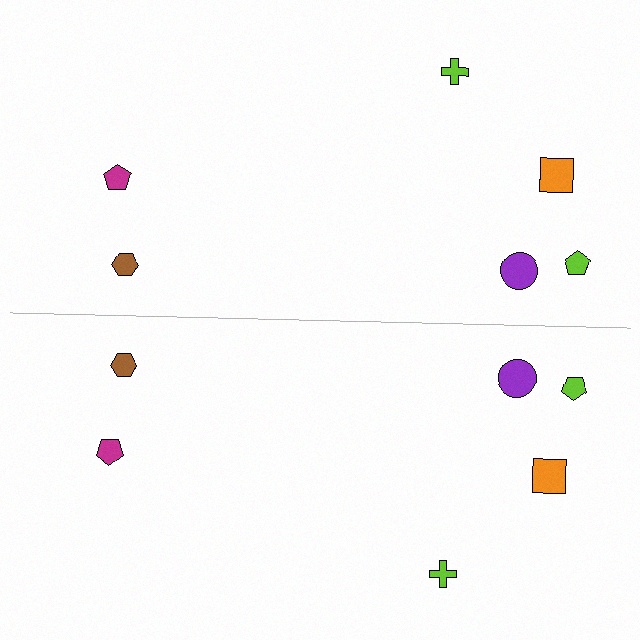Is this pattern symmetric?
Yes, this pattern has bilateral (reflection) symmetry.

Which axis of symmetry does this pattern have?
The pattern has a horizontal axis of symmetry running through the center of the image.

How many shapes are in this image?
There are 12 shapes in this image.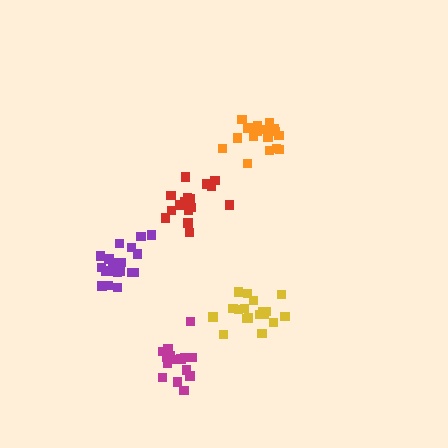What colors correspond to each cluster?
The clusters are colored: magenta, yellow, orange, red, purple.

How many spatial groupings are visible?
There are 5 spatial groupings.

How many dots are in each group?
Group 1: 16 dots, Group 2: 18 dots, Group 3: 17 dots, Group 4: 18 dots, Group 5: 19 dots (88 total).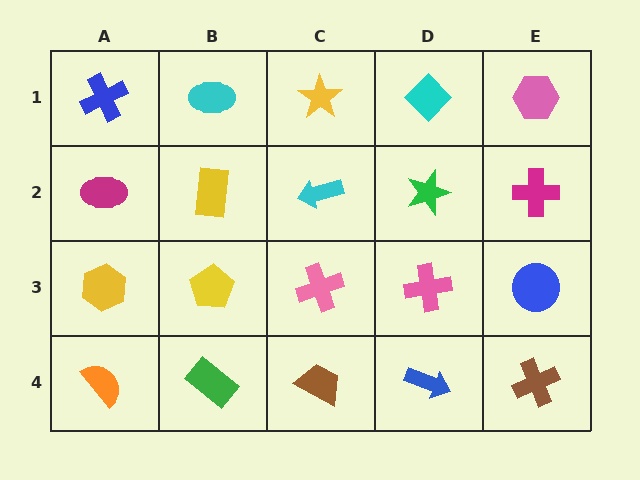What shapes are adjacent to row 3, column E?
A magenta cross (row 2, column E), a brown cross (row 4, column E), a pink cross (row 3, column D).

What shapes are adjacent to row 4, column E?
A blue circle (row 3, column E), a blue arrow (row 4, column D).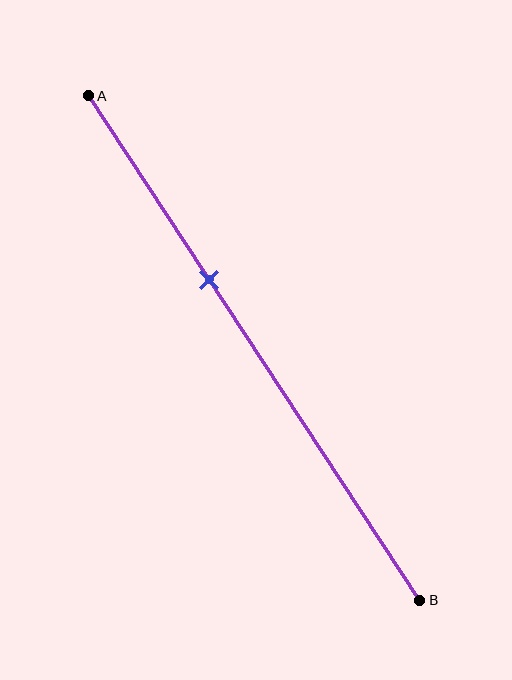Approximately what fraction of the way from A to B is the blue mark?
The blue mark is approximately 35% of the way from A to B.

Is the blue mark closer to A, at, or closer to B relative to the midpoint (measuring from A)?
The blue mark is closer to point A than the midpoint of segment AB.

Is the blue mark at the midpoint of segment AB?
No, the mark is at about 35% from A, not at the 50% midpoint.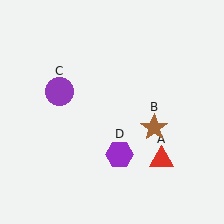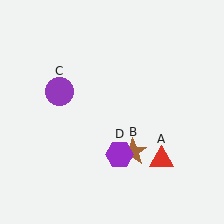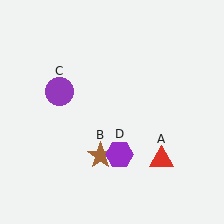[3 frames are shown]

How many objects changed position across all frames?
1 object changed position: brown star (object B).